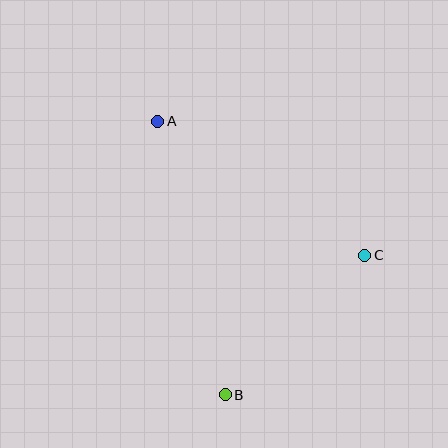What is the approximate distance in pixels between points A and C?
The distance between A and C is approximately 247 pixels.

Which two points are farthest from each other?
Points A and B are farthest from each other.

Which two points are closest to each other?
Points B and C are closest to each other.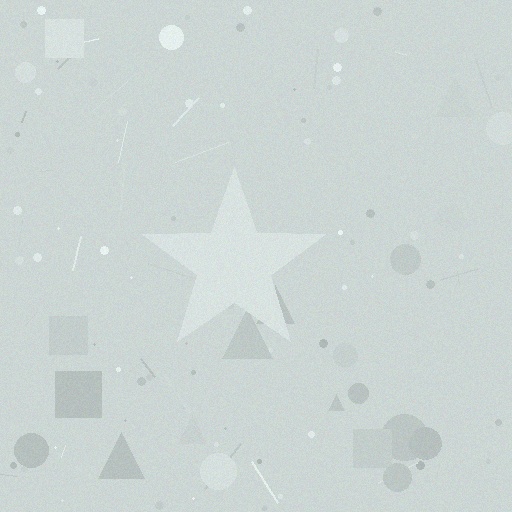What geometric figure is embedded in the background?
A star is embedded in the background.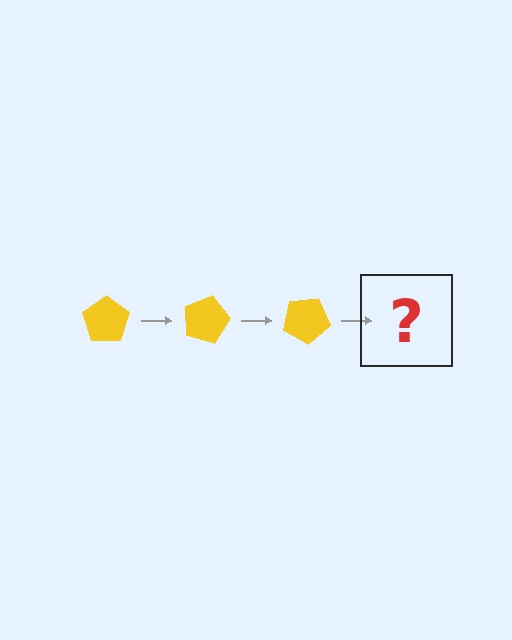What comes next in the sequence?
The next element should be a yellow pentagon rotated 45 degrees.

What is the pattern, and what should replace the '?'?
The pattern is that the pentagon rotates 15 degrees each step. The '?' should be a yellow pentagon rotated 45 degrees.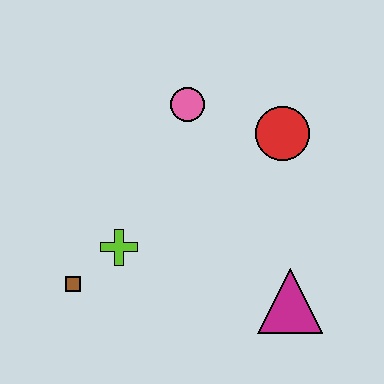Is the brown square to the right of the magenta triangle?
No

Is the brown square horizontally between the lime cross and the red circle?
No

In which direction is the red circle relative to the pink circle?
The red circle is to the right of the pink circle.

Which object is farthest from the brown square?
The red circle is farthest from the brown square.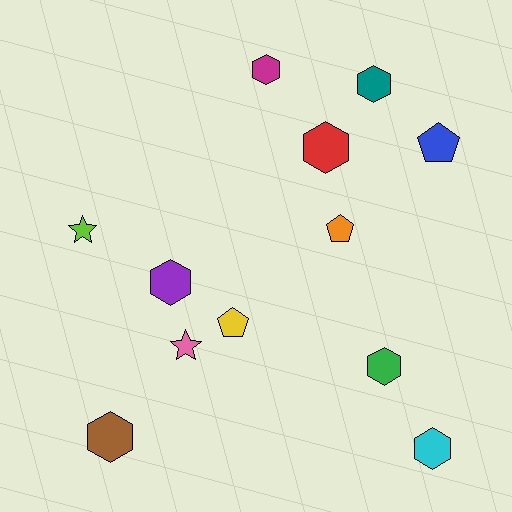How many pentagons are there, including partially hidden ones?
There are 3 pentagons.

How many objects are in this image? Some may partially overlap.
There are 12 objects.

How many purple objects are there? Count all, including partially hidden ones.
There is 1 purple object.